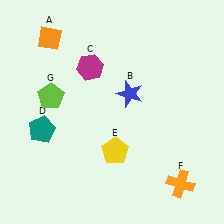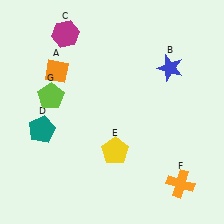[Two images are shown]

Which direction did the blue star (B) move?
The blue star (B) moved right.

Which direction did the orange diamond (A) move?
The orange diamond (A) moved down.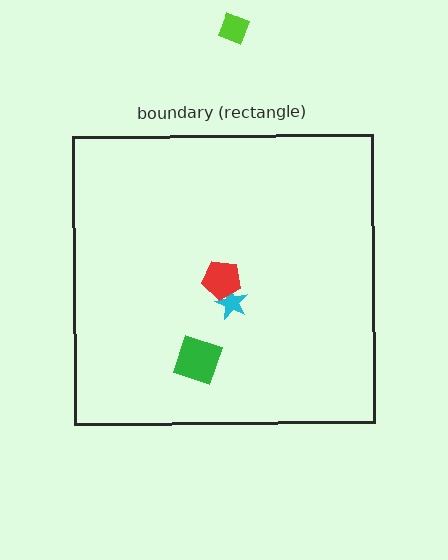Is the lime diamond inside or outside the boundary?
Outside.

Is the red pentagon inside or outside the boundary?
Inside.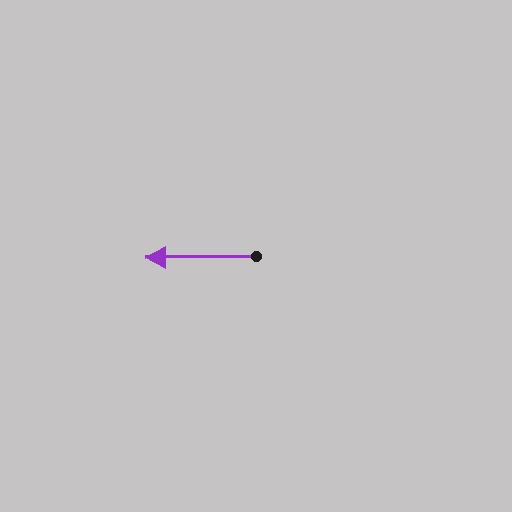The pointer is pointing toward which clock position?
Roughly 9 o'clock.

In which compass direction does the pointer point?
West.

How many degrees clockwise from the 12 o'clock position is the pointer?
Approximately 269 degrees.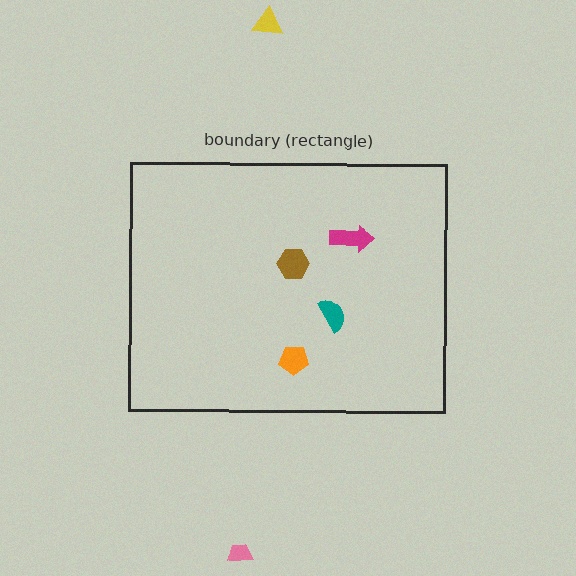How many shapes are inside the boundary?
4 inside, 2 outside.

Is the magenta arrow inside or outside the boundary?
Inside.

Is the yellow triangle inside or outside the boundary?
Outside.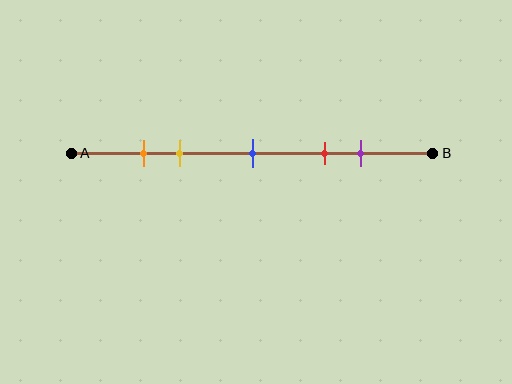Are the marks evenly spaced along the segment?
No, the marks are not evenly spaced.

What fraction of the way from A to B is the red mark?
The red mark is approximately 70% (0.7) of the way from A to B.